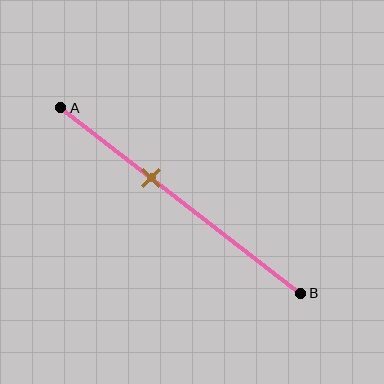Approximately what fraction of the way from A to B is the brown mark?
The brown mark is approximately 40% of the way from A to B.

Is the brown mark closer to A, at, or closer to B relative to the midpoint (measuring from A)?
The brown mark is closer to point A than the midpoint of segment AB.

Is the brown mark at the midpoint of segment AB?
No, the mark is at about 40% from A, not at the 50% midpoint.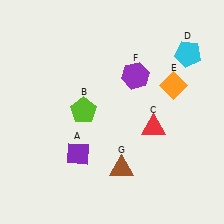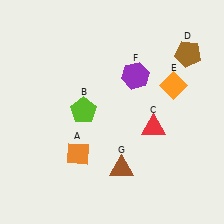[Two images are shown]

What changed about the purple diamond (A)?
In Image 1, A is purple. In Image 2, it changed to orange.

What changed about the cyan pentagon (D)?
In Image 1, D is cyan. In Image 2, it changed to brown.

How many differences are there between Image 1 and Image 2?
There are 2 differences between the two images.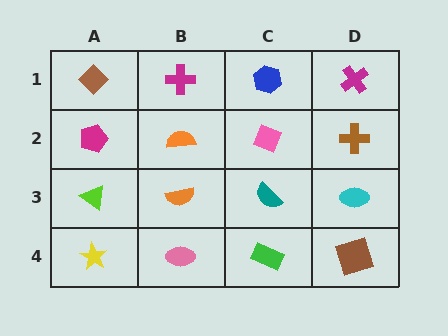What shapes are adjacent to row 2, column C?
A blue hexagon (row 1, column C), a teal semicircle (row 3, column C), an orange semicircle (row 2, column B), a brown cross (row 2, column D).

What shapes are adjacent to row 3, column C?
A pink diamond (row 2, column C), a green rectangle (row 4, column C), an orange semicircle (row 3, column B), a cyan ellipse (row 3, column D).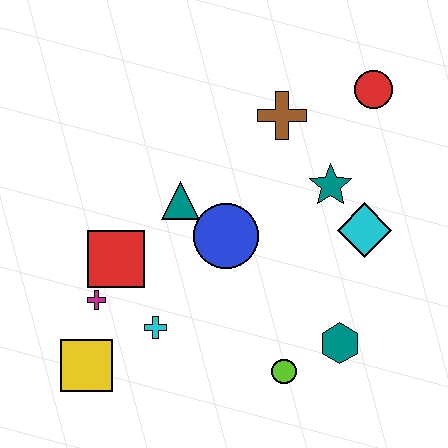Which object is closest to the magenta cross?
The red square is closest to the magenta cross.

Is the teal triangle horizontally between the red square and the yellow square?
No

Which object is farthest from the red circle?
The yellow square is farthest from the red circle.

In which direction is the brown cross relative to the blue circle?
The brown cross is above the blue circle.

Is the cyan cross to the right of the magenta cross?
Yes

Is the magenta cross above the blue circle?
No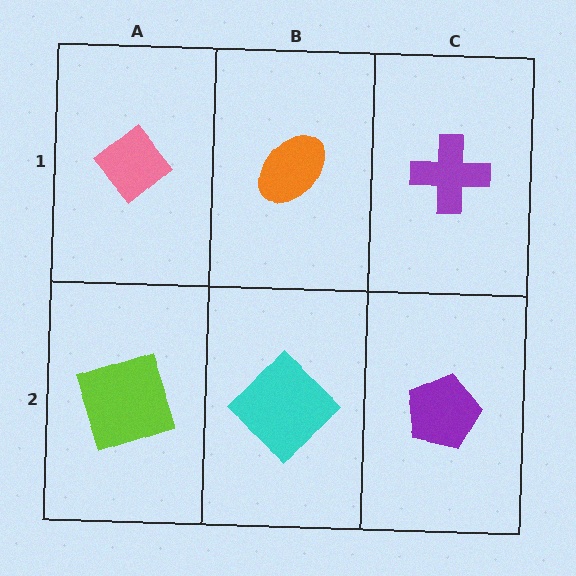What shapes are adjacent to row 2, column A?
A pink diamond (row 1, column A), a cyan diamond (row 2, column B).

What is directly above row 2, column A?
A pink diamond.